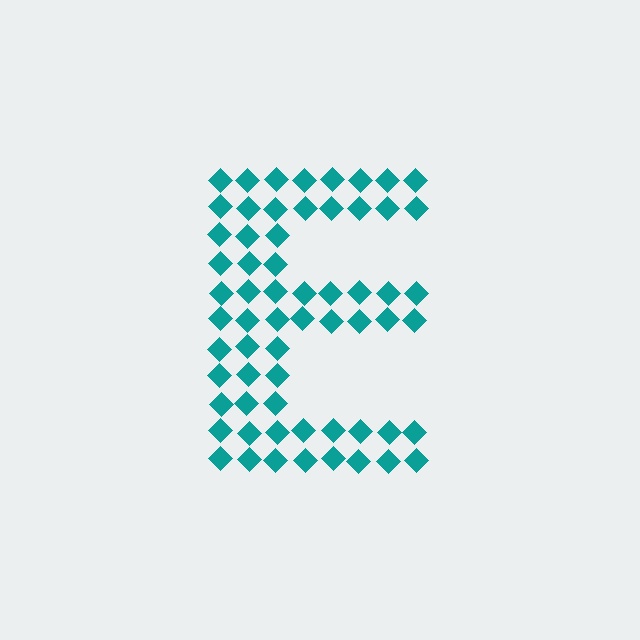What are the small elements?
The small elements are diamonds.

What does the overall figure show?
The overall figure shows the letter E.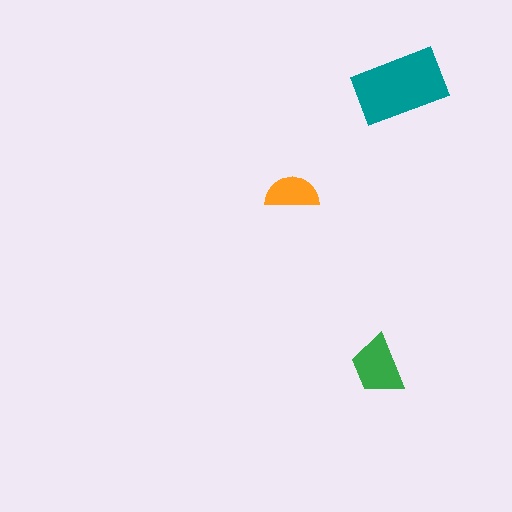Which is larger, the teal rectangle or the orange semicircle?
The teal rectangle.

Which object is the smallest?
The orange semicircle.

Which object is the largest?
The teal rectangle.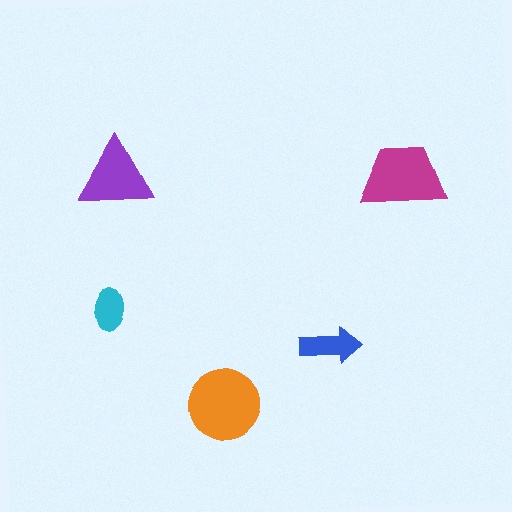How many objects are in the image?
There are 5 objects in the image.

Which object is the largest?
The orange circle.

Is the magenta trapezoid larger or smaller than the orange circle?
Smaller.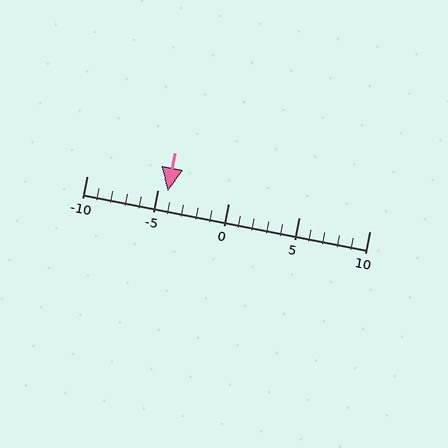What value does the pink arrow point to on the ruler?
The pink arrow points to approximately -4.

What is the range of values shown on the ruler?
The ruler shows values from -10 to 10.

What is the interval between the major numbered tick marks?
The major tick marks are spaced 5 units apart.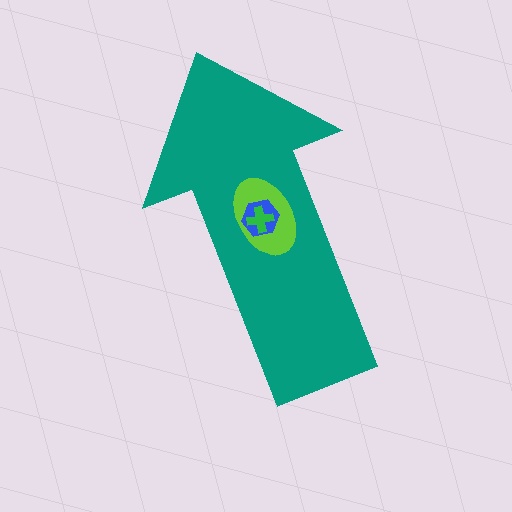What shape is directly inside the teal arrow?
The lime ellipse.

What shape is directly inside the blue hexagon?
The green cross.